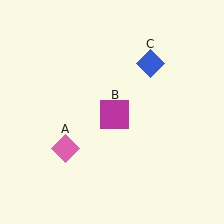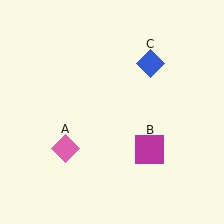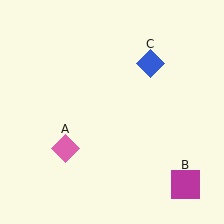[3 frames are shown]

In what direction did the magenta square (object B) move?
The magenta square (object B) moved down and to the right.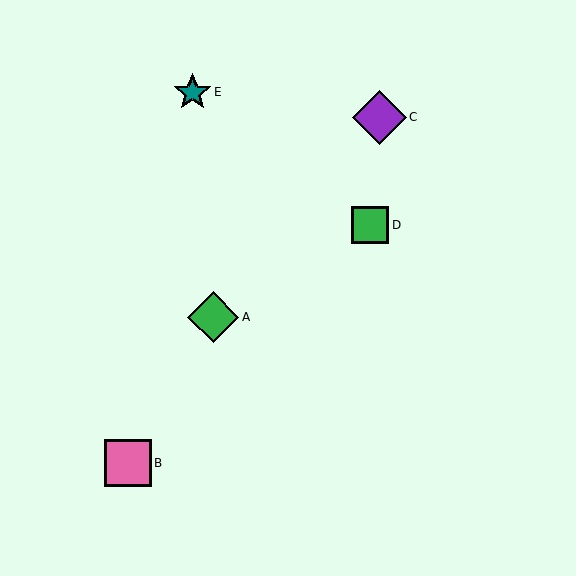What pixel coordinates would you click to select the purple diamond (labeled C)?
Click at (379, 117) to select the purple diamond C.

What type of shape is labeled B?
Shape B is a pink square.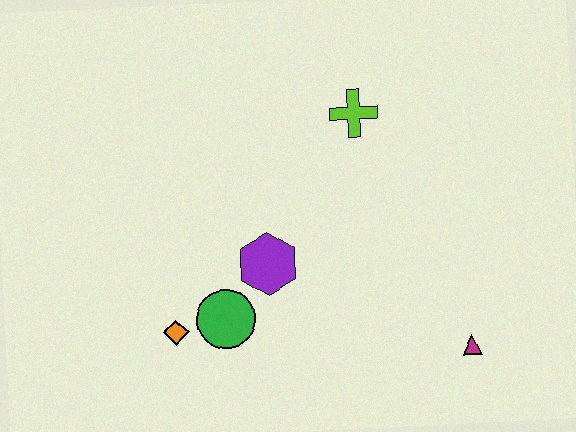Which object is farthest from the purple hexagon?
The magenta triangle is farthest from the purple hexagon.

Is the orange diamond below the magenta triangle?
No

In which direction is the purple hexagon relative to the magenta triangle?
The purple hexagon is to the left of the magenta triangle.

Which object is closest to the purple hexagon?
The green circle is closest to the purple hexagon.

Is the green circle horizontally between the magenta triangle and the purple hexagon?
No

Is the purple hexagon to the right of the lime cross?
No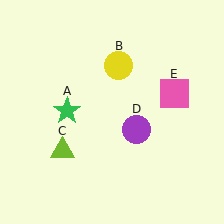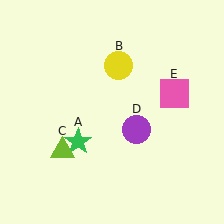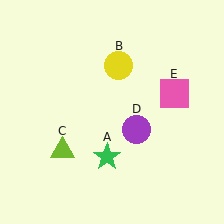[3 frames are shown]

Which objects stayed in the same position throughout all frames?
Yellow circle (object B) and lime triangle (object C) and purple circle (object D) and pink square (object E) remained stationary.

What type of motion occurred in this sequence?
The green star (object A) rotated counterclockwise around the center of the scene.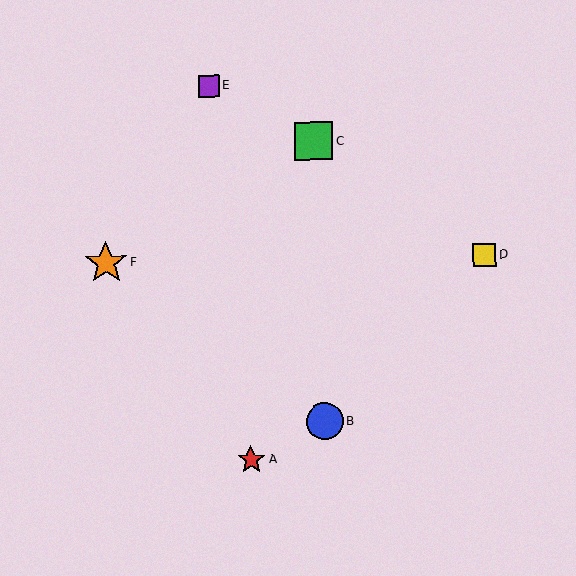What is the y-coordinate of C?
Object C is at y≈141.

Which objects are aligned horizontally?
Objects D, F are aligned horizontally.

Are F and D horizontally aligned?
Yes, both are at y≈263.